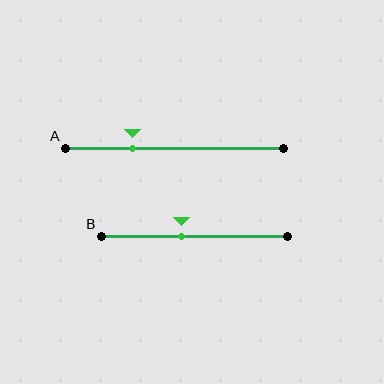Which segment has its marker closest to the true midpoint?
Segment B has its marker closest to the true midpoint.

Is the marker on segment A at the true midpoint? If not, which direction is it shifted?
No, the marker on segment A is shifted to the left by about 19% of the segment length.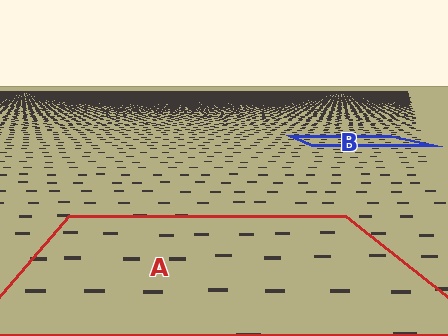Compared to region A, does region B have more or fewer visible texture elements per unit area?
Region B has more texture elements per unit area — they are packed more densely because it is farther away.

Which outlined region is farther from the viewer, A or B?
Region B is farther from the viewer — the texture elements inside it appear smaller and more densely packed.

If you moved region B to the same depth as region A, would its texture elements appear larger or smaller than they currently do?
They would appear larger. At a closer depth, the same texture elements are projected at a bigger on-screen size.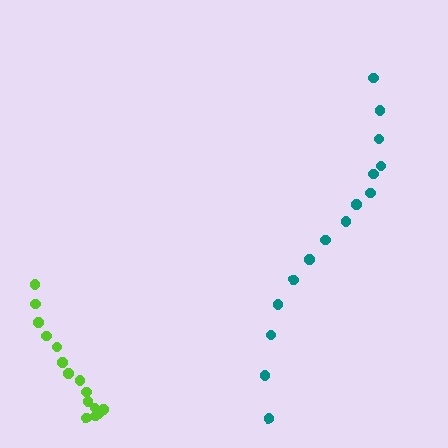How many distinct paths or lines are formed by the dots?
There are 2 distinct paths.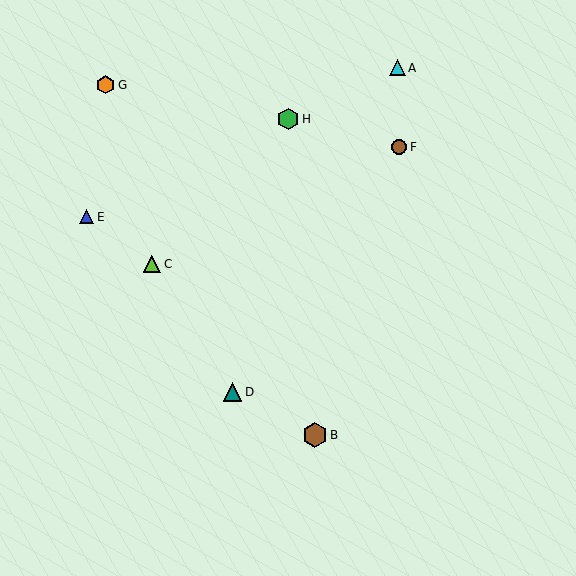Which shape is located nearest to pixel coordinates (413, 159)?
The brown circle (labeled F) at (399, 147) is nearest to that location.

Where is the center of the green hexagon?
The center of the green hexagon is at (288, 119).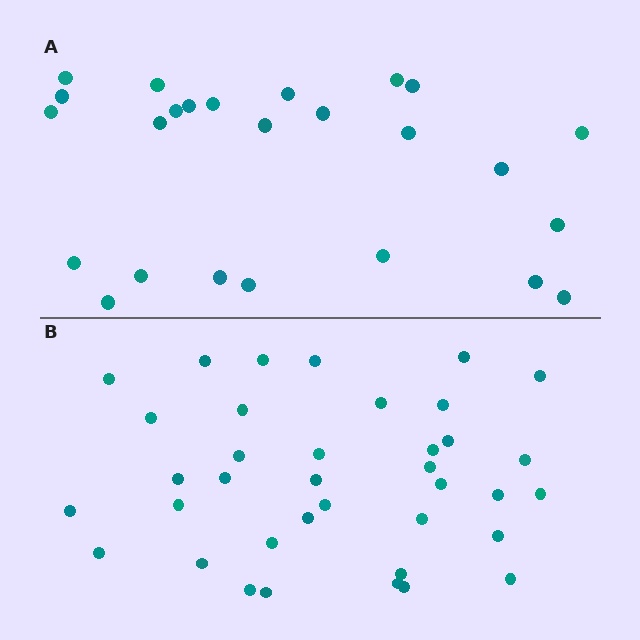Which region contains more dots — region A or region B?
Region B (the bottom region) has more dots.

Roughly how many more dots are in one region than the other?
Region B has roughly 12 or so more dots than region A.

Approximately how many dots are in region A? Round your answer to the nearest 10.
About 20 dots. (The exact count is 25, which rounds to 20.)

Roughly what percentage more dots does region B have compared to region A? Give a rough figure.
About 50% more.